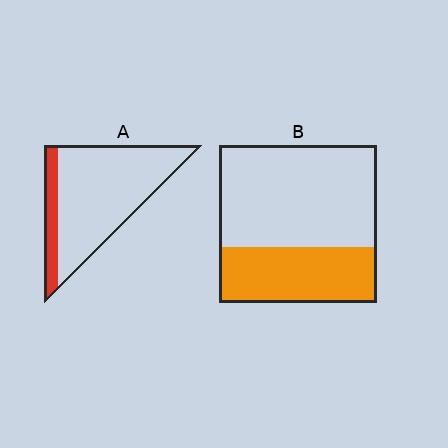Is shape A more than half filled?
No.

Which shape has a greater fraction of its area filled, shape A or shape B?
Shape B.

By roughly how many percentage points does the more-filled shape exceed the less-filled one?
By roughly 20 percentage points (B over A).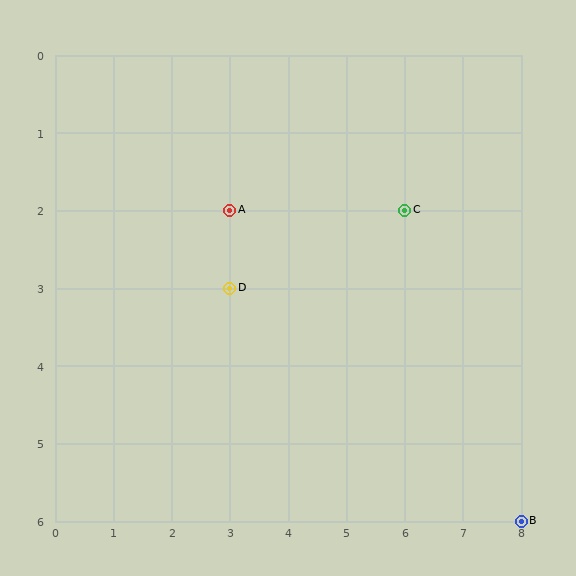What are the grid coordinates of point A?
Point A is at grid coordinates (3, 2).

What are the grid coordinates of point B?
Point B is at grid coordinates (8, 6).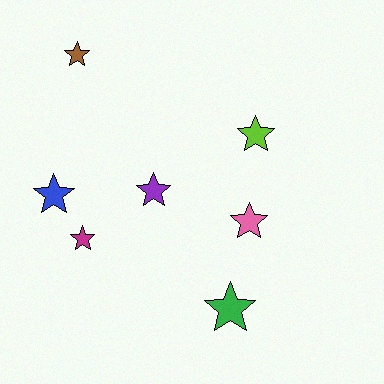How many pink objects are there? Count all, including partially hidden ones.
There is 1 pink object.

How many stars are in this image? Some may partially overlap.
There are 7 stars.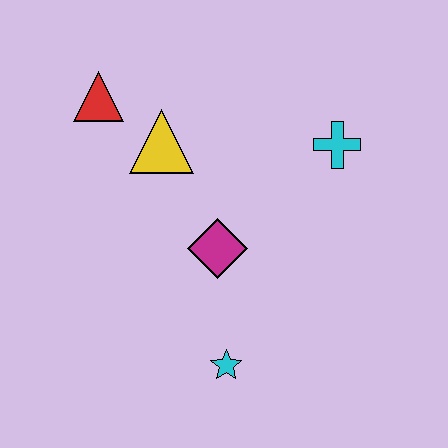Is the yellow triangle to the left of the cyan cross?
Yes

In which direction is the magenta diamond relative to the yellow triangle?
The magenta diamond is below the yellow triangle.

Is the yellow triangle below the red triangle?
Yes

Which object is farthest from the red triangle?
The cyan star is farthest from the red triangle.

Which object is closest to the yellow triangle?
The red triangle is closest to the yellow triangle.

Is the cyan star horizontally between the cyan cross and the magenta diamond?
Yes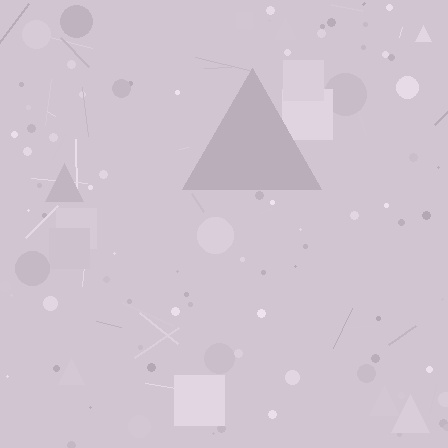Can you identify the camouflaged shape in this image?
The camouflaged shape is a triangle.